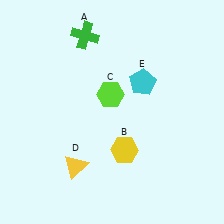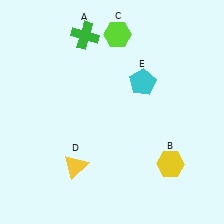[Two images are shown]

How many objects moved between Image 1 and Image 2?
2 objects moved between the two images.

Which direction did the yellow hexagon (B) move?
The yellow hexagon (B) moved right.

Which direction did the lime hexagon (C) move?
The lime hexagon (C) moved up.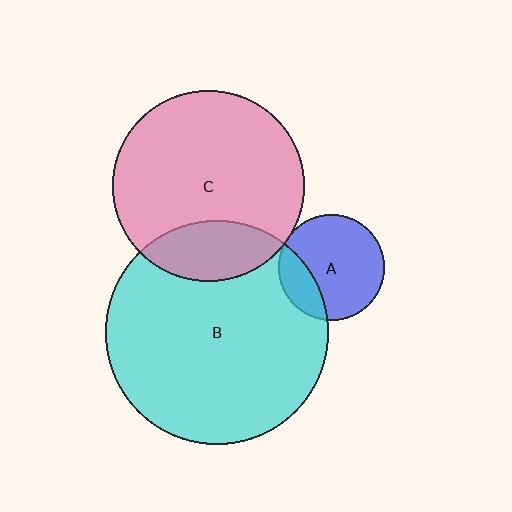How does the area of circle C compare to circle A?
Approximately 3.3 times.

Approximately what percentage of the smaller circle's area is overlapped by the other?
Approximately 25%.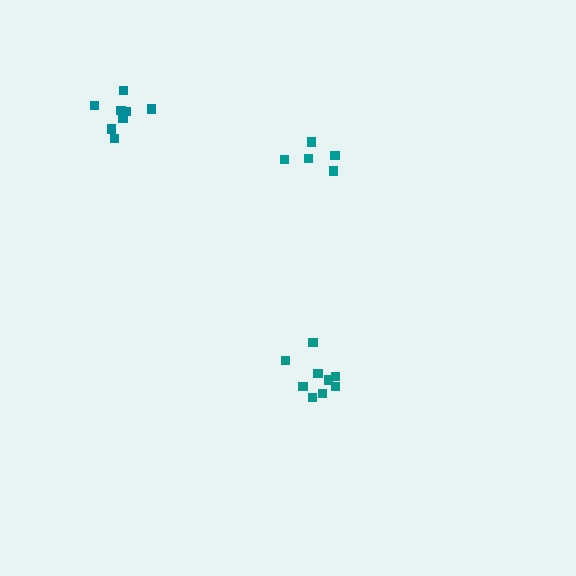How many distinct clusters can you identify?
There are 3 distinct clusters.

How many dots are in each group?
Group 1: 8 dots, Group 2: 9 dots, Group 3: 5 dots (22 total).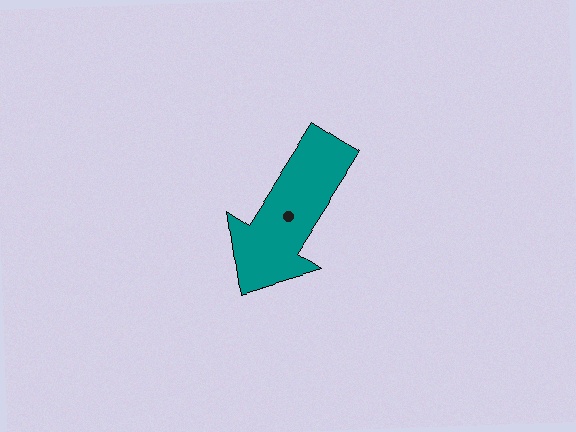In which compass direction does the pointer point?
Southwest.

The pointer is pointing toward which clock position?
Roughly 7 o'clock.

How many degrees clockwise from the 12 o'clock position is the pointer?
Approximately 213 degrees.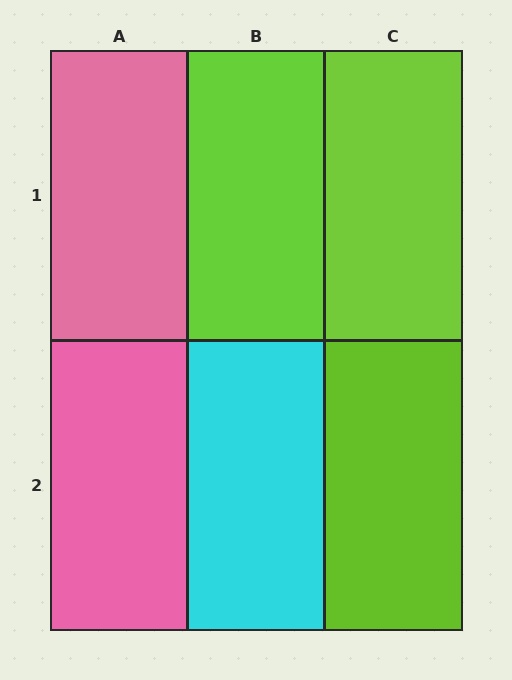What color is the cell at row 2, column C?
Lime.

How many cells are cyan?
1 cell is cyan.